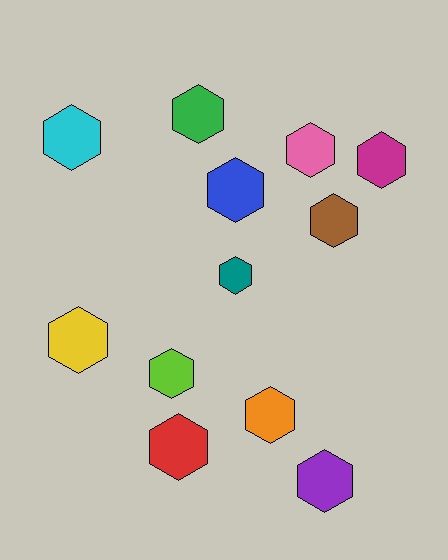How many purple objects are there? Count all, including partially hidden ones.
There is 1 purple object.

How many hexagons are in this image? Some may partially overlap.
There are 12 hexagons.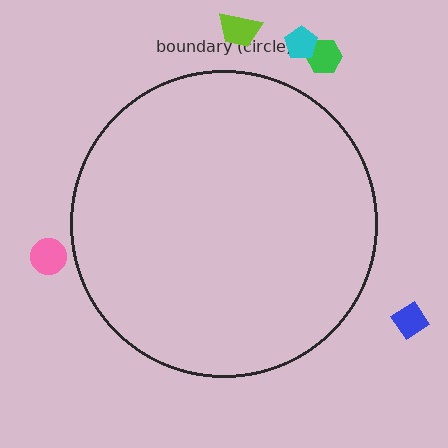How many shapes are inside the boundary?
0 inside, 5 outside.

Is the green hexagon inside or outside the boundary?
Outside.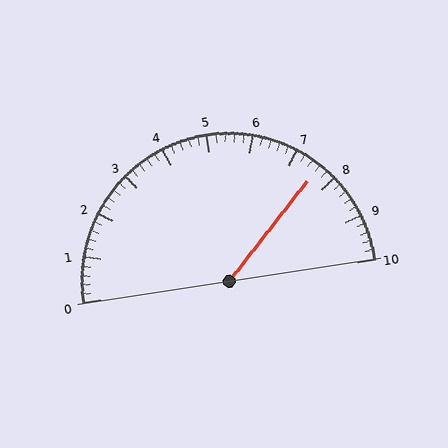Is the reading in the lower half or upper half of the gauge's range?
The reading is in the upper half of the range (0 to 10).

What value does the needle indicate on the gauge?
The needle indicates approximately 7.6.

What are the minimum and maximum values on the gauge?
The gauge ranges from 0 to 10.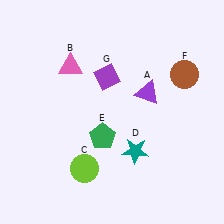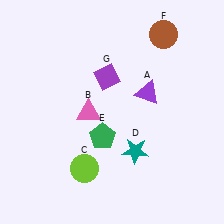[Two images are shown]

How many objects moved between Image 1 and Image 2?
2 objects moved between the two images.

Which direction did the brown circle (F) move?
The brown circle (F) moved up.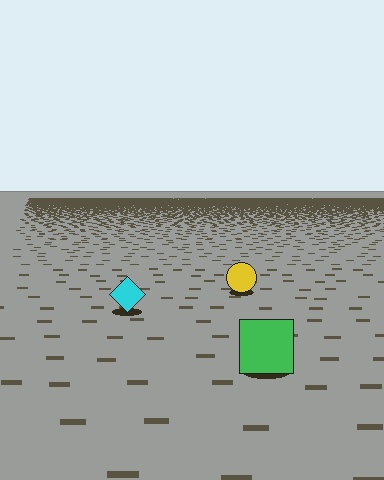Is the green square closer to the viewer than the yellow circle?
Yes. The green square is closer — you can tell from the texture gradient: the ground texture is coarser near it.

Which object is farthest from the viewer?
The yellow circle is farthest from the viewer. It appears smaller and the ground texture around it is denser.